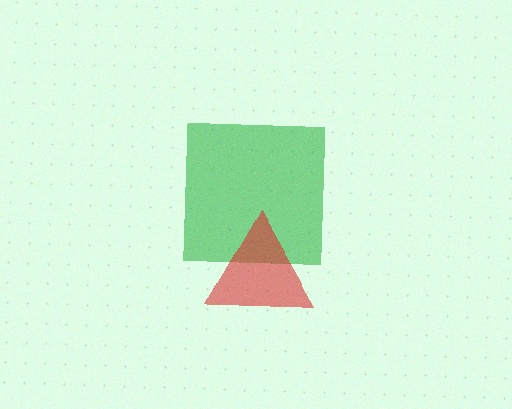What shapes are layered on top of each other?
The layered shapes are: a green square, a red triangle.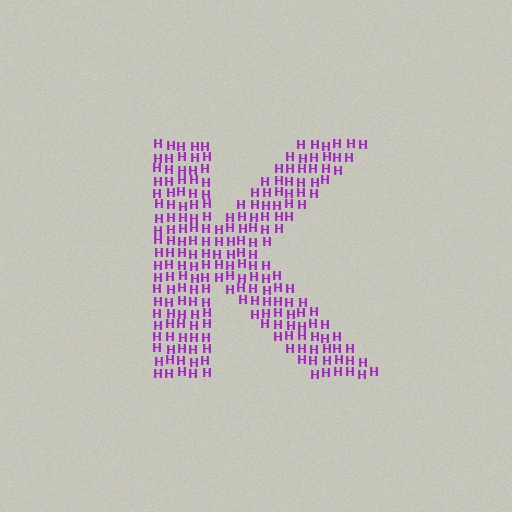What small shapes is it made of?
It is made of small letter H's.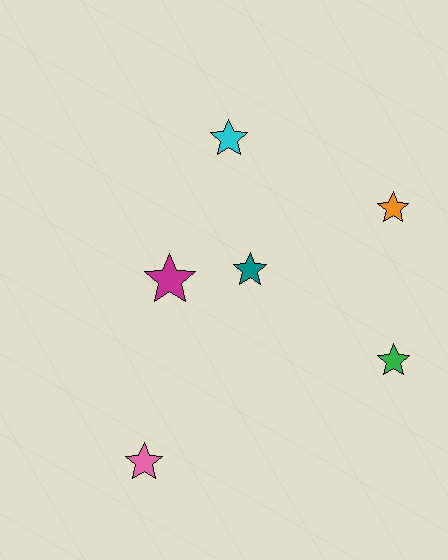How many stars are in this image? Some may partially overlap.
There are 6 stars.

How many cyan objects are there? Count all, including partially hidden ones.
There is 1 cyan object.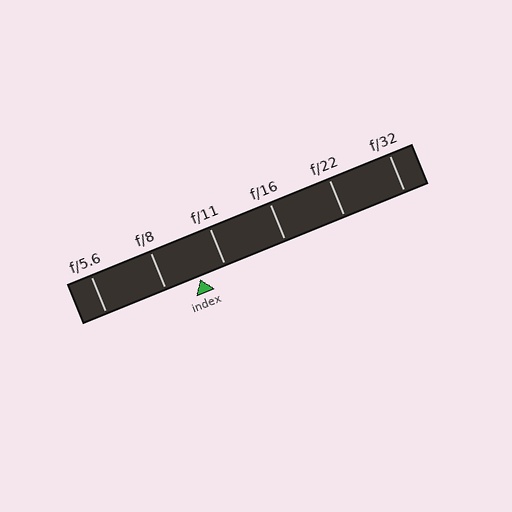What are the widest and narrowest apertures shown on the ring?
The widest aperture shown is f/5.6 and the narrowest is f/32.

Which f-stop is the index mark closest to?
The index mark is closest to f/11.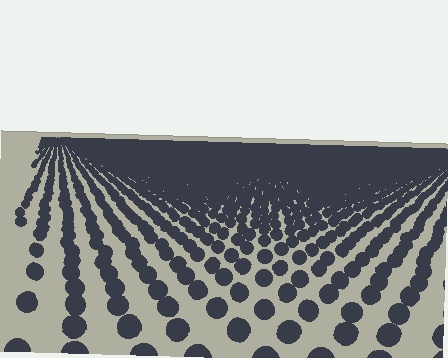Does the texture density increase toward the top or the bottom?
Density increases toward the top.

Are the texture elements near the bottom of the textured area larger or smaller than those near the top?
Larger. Near the bottom, elements are closer to the viewer and appear at a bigger on-screen size.